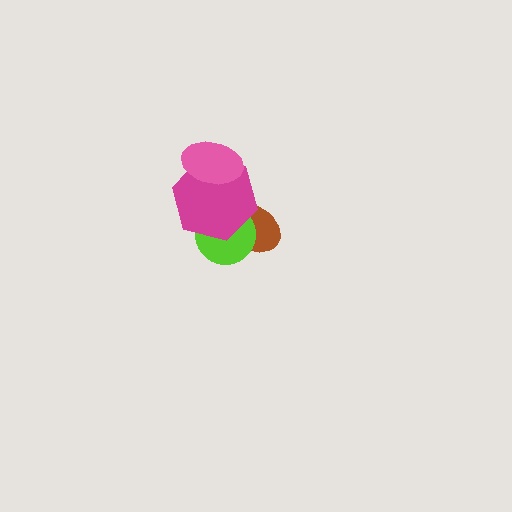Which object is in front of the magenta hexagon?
The pink ellipse is in front of the magenta hexagon.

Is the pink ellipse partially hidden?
No, no other shape covers it.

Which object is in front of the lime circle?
The magenta hexagon is in front of the lime circle.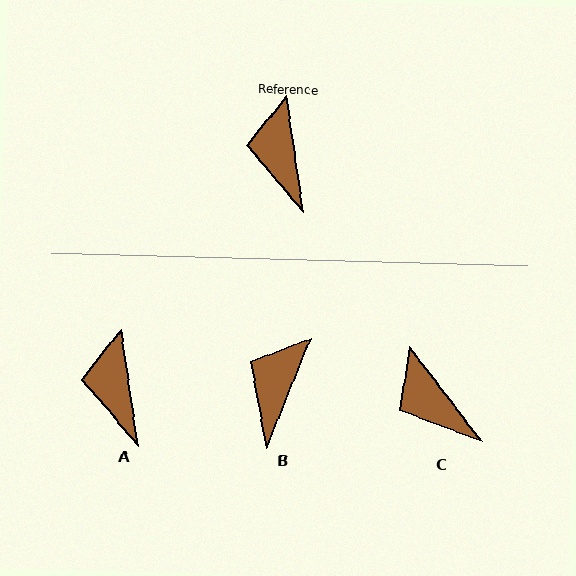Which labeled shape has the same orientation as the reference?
A.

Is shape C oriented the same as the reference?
No, it is off by about 29 degrees.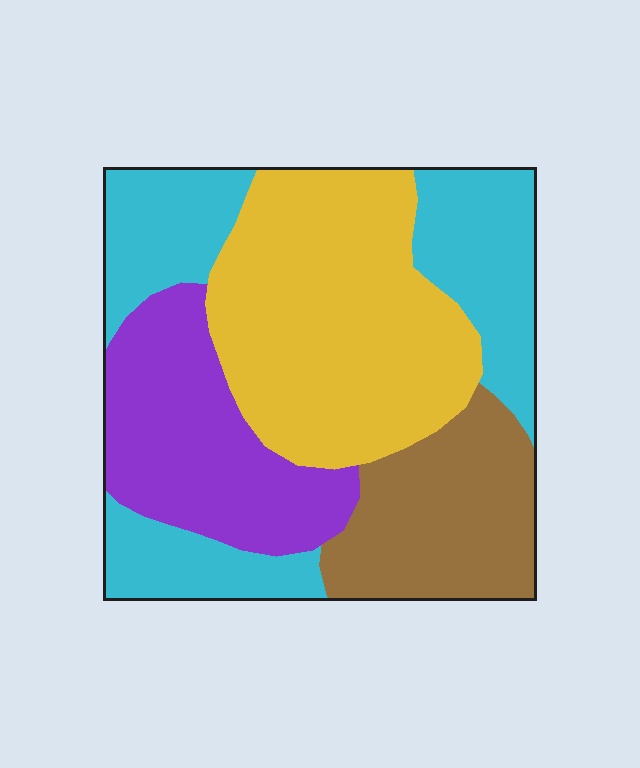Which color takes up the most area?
Yellow, at roughly 35%.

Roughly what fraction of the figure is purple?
Purple covers about 20% of the figure.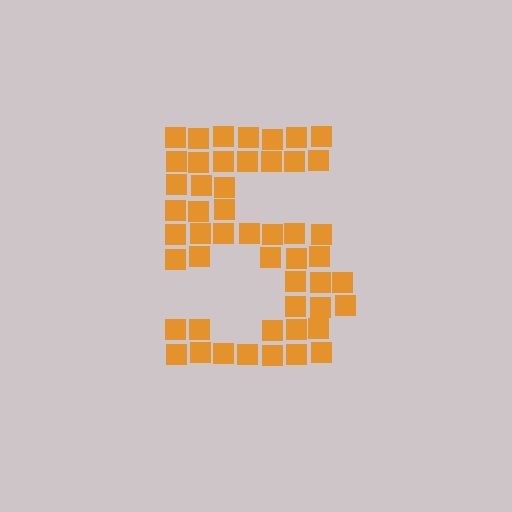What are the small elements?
The small elements are squares.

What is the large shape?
The large shape is the digit 5.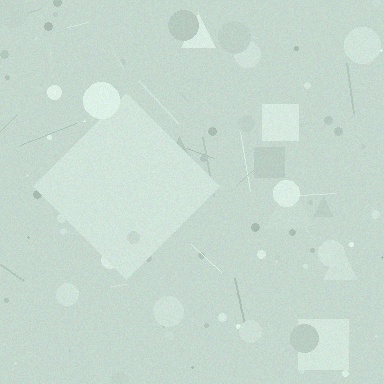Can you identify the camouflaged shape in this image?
The camouflaged shape is a diamond.